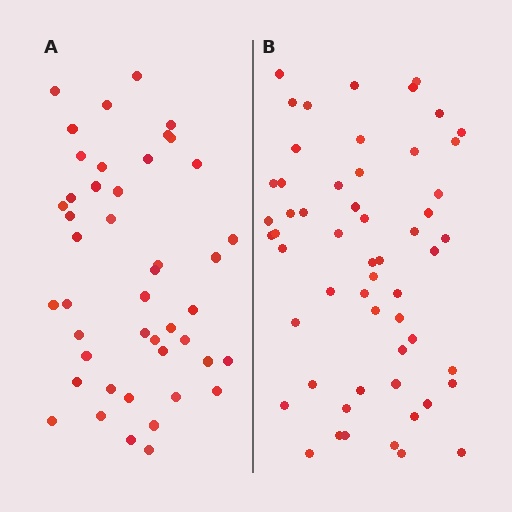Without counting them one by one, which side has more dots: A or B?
Region B (the right region) has more dots.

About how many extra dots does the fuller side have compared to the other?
Region B has roughly 12 or so more dots than region A.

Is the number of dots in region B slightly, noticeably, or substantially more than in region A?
Region B has only slightly more — the two regions are fairly close. The ratio is roughly 1.2 to 1.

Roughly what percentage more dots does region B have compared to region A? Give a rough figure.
About 25% more.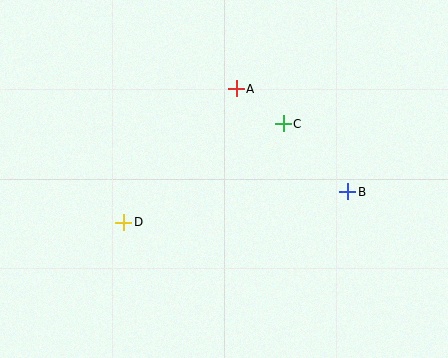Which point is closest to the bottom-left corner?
Point D is closest to the bottom-left corner.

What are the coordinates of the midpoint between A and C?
The midpoint between A and C is at (260, 106).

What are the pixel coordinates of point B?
Point B is at (348, 192).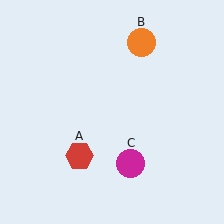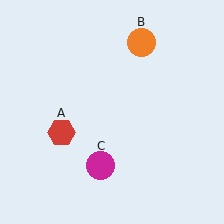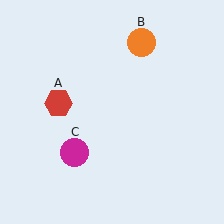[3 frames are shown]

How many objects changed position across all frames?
2 objects changed position: red hexagon (object A), magenta circle (object C).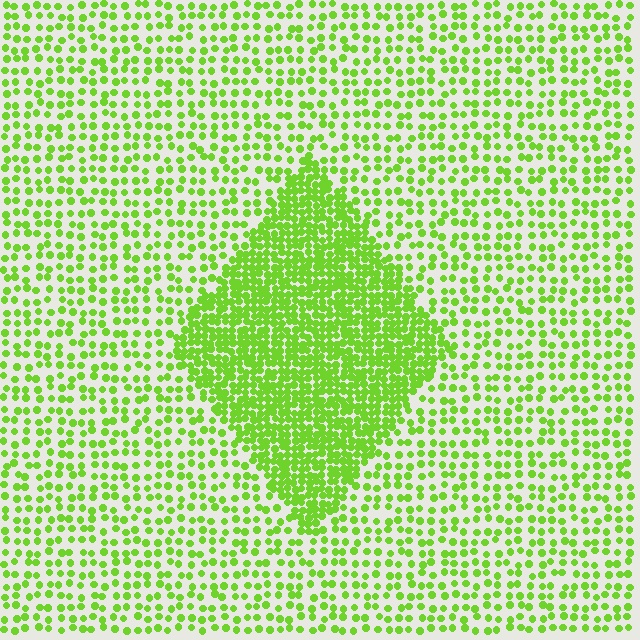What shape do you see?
I see a diamond.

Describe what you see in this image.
The image contains small lime elements arranged at two different densities. A diamond-shaped region is visible where the elements are more densely packed than the surrounding area.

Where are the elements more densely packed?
The elements are more densely packed inside the diamond boundary.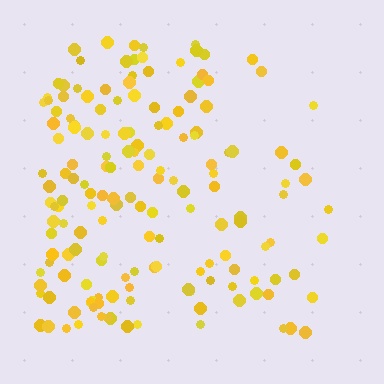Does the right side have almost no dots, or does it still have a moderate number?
Still a moderate number, just noticeably fewer than the left.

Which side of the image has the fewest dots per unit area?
The right.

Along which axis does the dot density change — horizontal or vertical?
Horizontal.